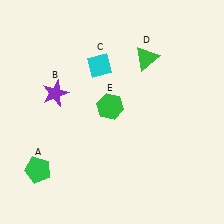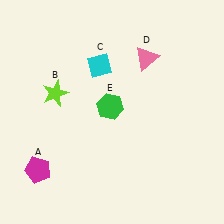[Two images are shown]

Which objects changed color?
A changed from green to magenta. B changed from purple to lime. D changed from green to pink.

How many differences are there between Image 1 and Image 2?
There are 3 differences between the two images.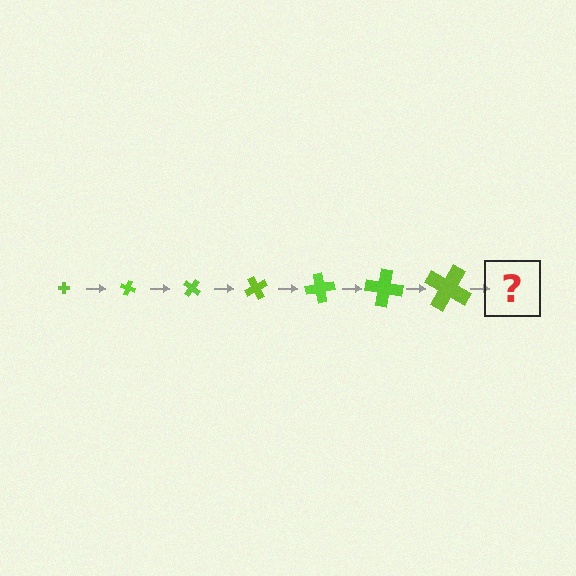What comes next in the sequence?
The next element should be a cross, larger than the previous one and rotated 140 degrees from the start.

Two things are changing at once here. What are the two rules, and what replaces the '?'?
The two rules are that the cross grows larger each step and it rotates 20 degrees each step. The '?' should be a cross, larger than the previous one and rotated 140 degrees from the start.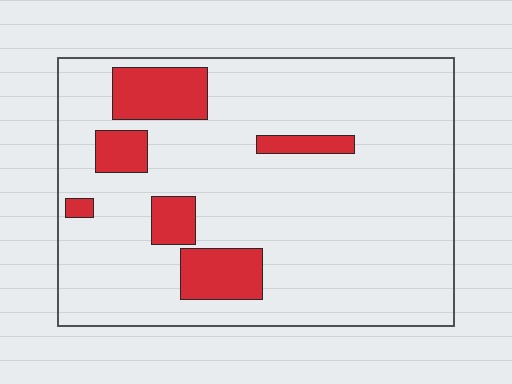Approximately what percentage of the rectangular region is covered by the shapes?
Approximately 15%.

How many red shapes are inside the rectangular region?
6.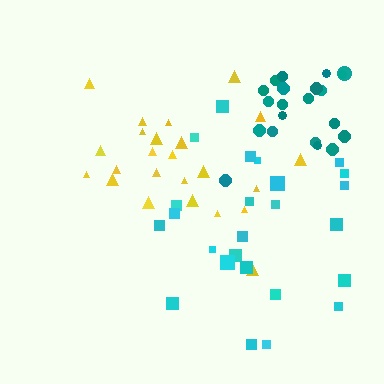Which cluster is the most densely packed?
Teal.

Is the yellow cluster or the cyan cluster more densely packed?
Yellow.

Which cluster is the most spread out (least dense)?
Cyan.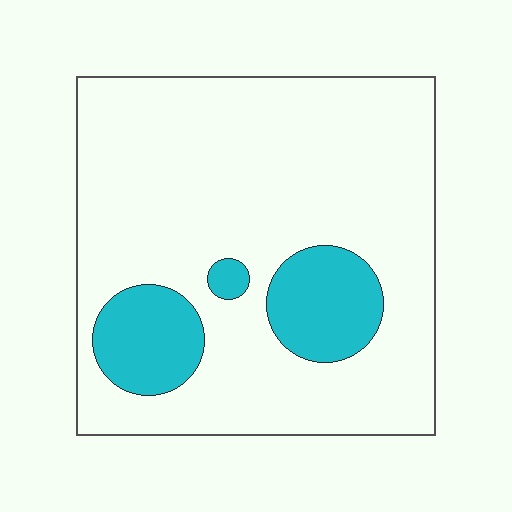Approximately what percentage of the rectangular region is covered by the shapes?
Approximately 15%.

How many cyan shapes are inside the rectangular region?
3.